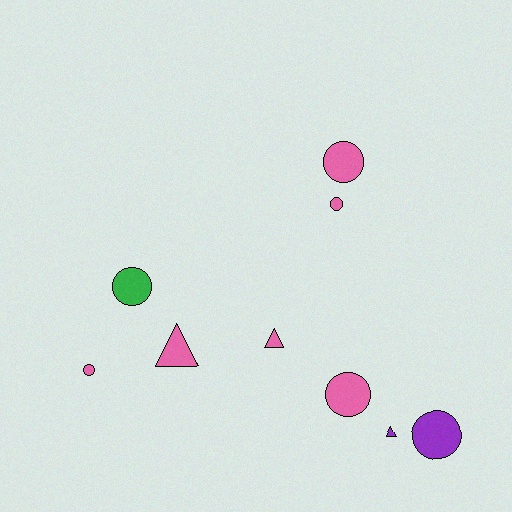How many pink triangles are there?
There are 2 pink triangles.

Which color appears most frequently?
Pink, with 6 objects.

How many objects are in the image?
There are 9 objects.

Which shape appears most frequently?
Circle, with 6 objects.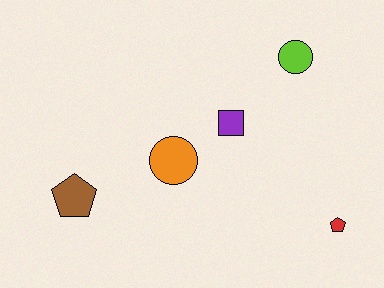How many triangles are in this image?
There are no triangles.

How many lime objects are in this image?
There is 1 lime object.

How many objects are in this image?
There are 5 objects.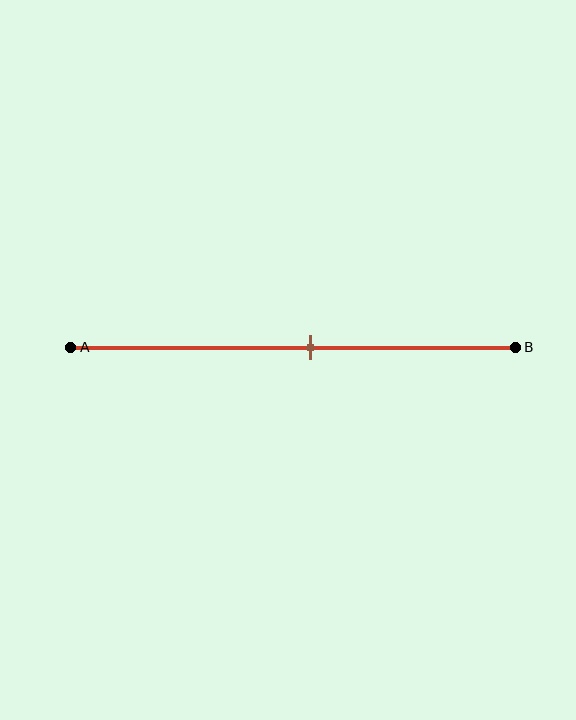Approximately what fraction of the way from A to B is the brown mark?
The brown mark is approximately 55% of the way from A to B.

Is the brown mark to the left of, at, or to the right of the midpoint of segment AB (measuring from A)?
The brown mark is to the right of the midpoint of segment AB.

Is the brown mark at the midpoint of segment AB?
No, the mark is at about 55% from A, not at the 50% midpoint.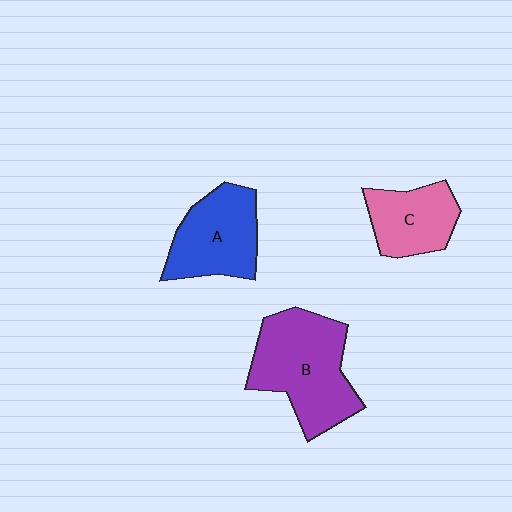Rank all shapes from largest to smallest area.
From largest to smallest: B (purple), A (blue), C (pink).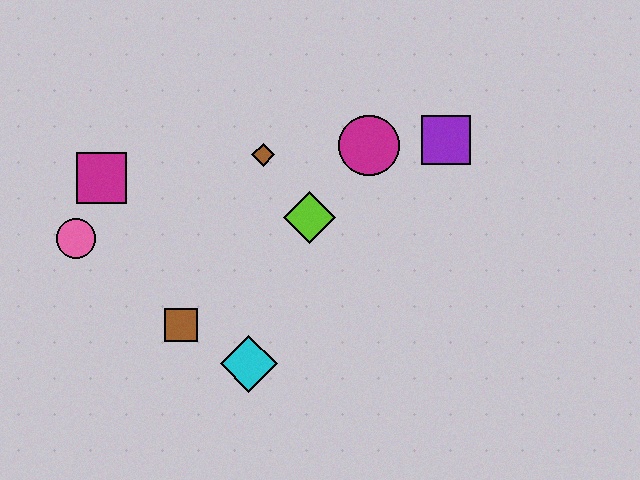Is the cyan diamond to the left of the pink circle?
No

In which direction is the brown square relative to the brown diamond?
The brown square is below the brown diamond.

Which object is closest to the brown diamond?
The lime diamond is closest to the brown diamond.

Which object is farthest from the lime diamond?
The pink circle is farthest from the lime diamond.